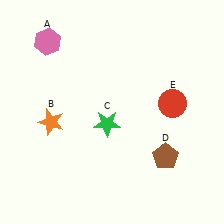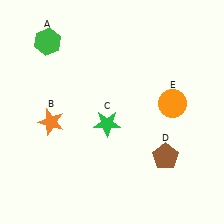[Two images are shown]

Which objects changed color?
A changed from pink to green. E changed from red to orange.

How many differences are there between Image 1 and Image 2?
There are 2 differences between the two images.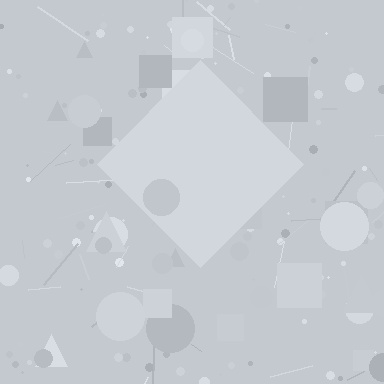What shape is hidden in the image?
A diamond is hidden in the image.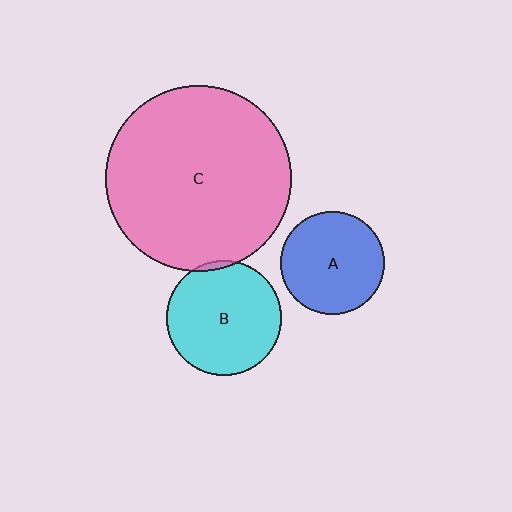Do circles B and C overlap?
Yes.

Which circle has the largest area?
Circle C (pink).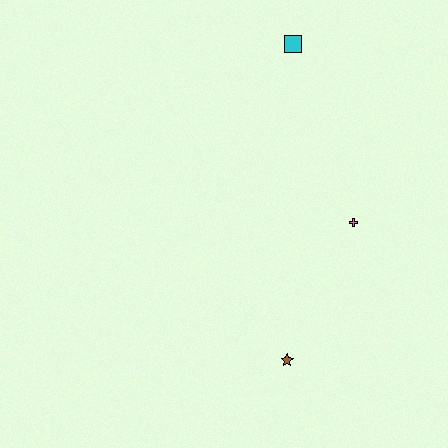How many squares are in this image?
There is 1 square.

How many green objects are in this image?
There are no green objects.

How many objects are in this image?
There are 3 objects.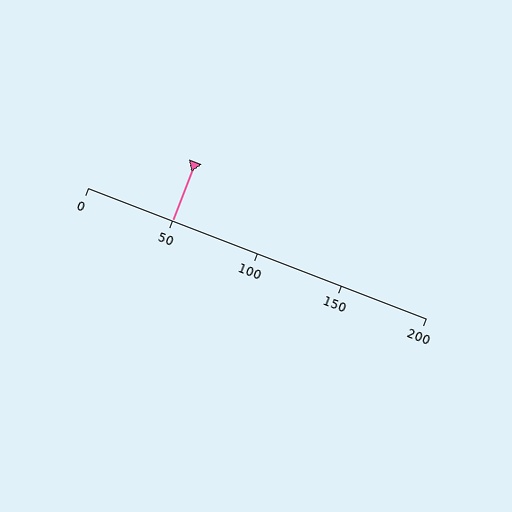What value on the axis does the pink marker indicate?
The marker indicates approximately 50.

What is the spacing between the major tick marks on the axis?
The major ticks are spaced 50 apart.